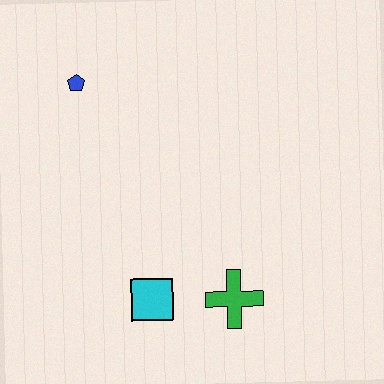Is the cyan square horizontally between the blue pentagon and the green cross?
Yes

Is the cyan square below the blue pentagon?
Yes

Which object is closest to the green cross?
The cyan square is closest to the green cross.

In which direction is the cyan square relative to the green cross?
The cyan square is to the left of the green cross.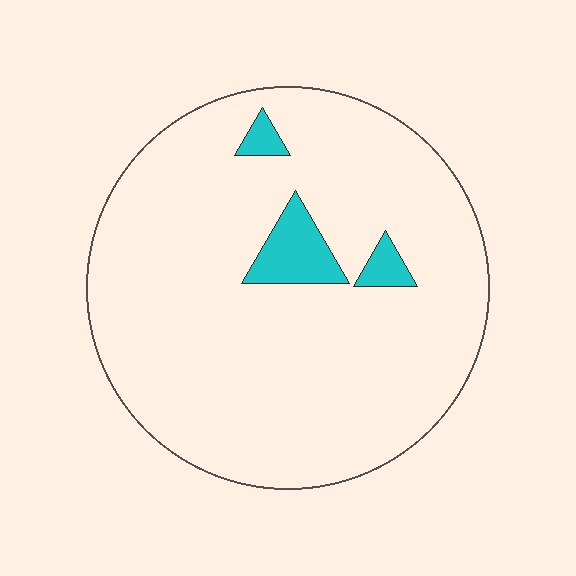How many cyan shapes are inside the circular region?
3.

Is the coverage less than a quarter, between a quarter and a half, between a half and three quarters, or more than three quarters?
Less than a quarter.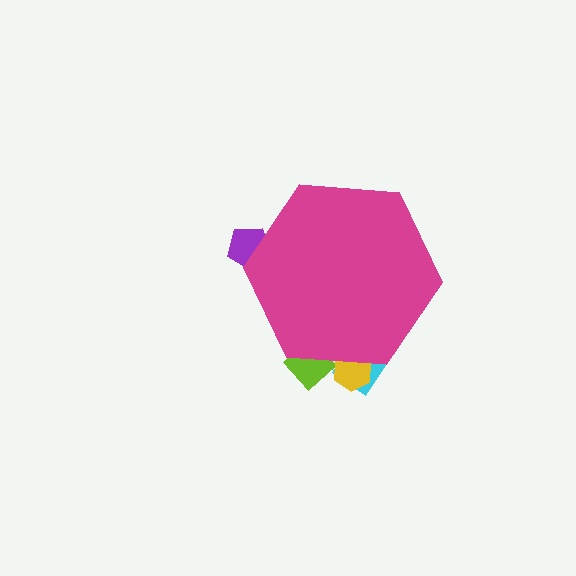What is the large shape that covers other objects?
A magenta hexagon.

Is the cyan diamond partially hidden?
Yes, the cyan diamond is partially hidden behind the magenta hexagon.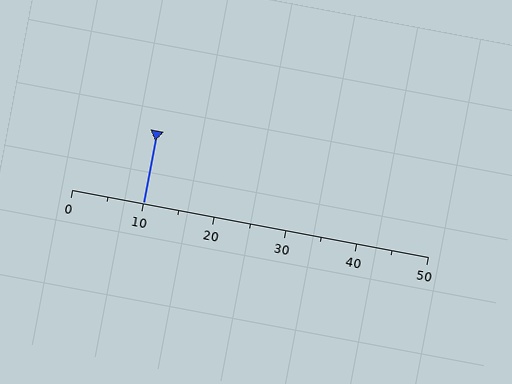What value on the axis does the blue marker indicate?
The marker indicates approximately 10.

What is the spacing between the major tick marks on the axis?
The major ticks are spaced 10 apart.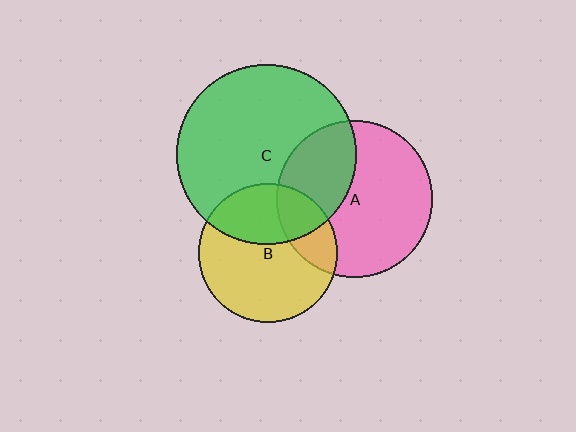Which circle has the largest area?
Circle C (green).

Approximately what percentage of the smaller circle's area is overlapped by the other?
Approximately 35%.